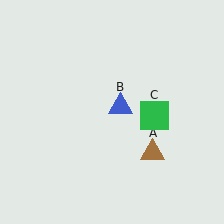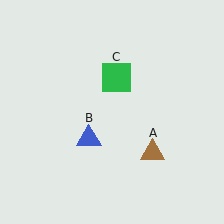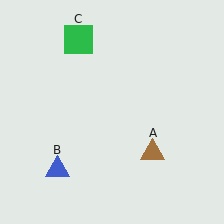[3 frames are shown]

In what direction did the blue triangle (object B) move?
The blue triangle (object B) moved down and to the left.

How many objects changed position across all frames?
2 objects changed position: blue triangle (object B), green square (object C).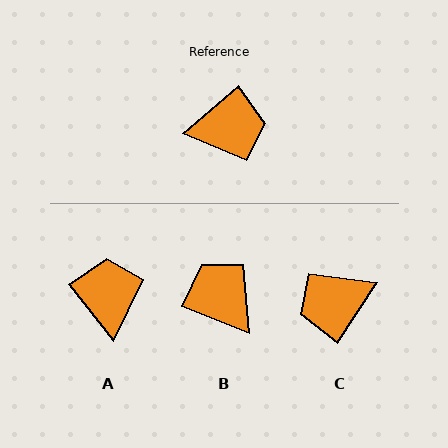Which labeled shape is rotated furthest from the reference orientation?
C, about 164 degrees away.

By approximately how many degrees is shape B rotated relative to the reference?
Approximately 118 degrees counter-clockwise.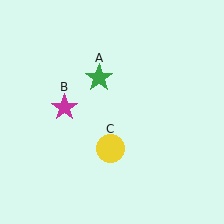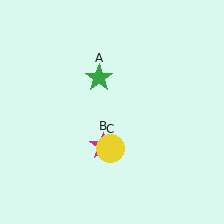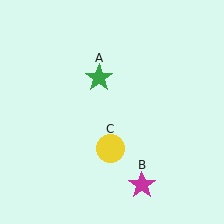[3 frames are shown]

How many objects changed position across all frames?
1 object changed position: magenta star (object B).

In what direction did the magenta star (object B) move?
The magenta star (object B) moved down and to the right.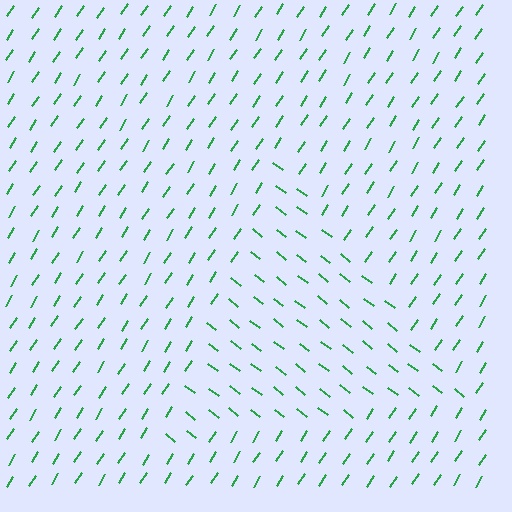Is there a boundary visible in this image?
Yes, there is a texture boundary formed by a change in line orientation.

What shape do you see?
I see a triangle.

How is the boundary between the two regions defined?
The boundary is defined purely by a change in line orientation (approximately 84 degrees difference). All lines are the same color and thickness.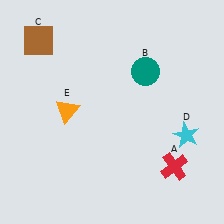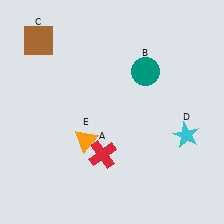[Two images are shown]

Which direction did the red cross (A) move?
The red cross (A) moved left.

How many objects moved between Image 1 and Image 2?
2 objects moved between the two images.